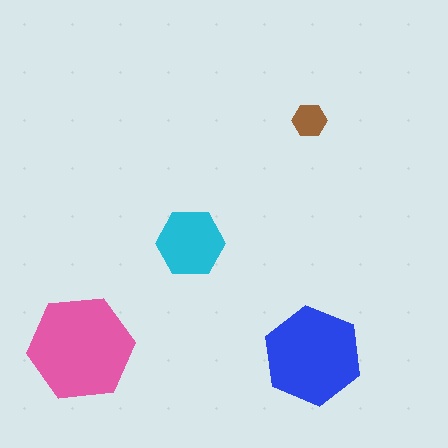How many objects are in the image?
There are 4 objects in the image.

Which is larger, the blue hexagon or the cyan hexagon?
The blue one.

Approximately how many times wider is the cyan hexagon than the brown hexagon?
About 2 times wider.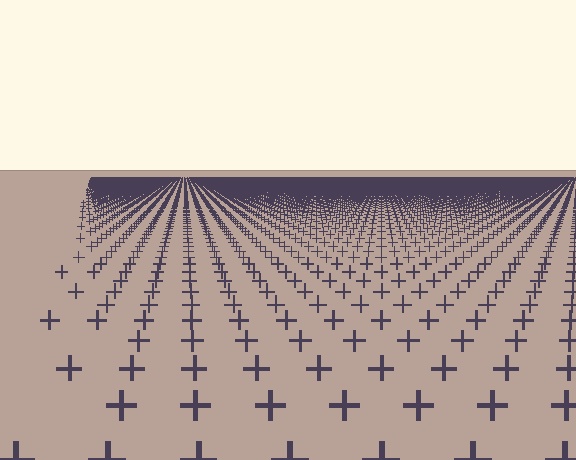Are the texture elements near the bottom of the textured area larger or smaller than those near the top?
Larger. Near the bottom, elements are closer to the viewer and appear at a bigger on-screen size.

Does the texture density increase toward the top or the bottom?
Density increases toward the top.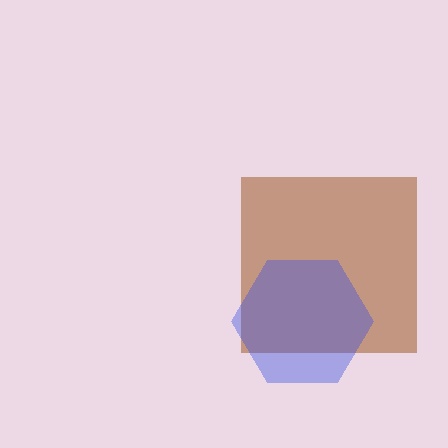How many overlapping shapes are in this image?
There are 2 overlapping shapes in the image.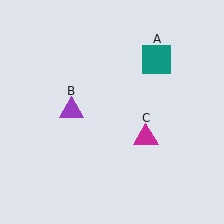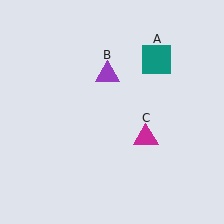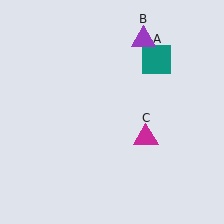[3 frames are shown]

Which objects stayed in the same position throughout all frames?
Teal square (object A) and magenta triangle (object C) remained stationary.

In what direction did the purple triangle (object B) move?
The purple triangle (object B) moved up and to the right.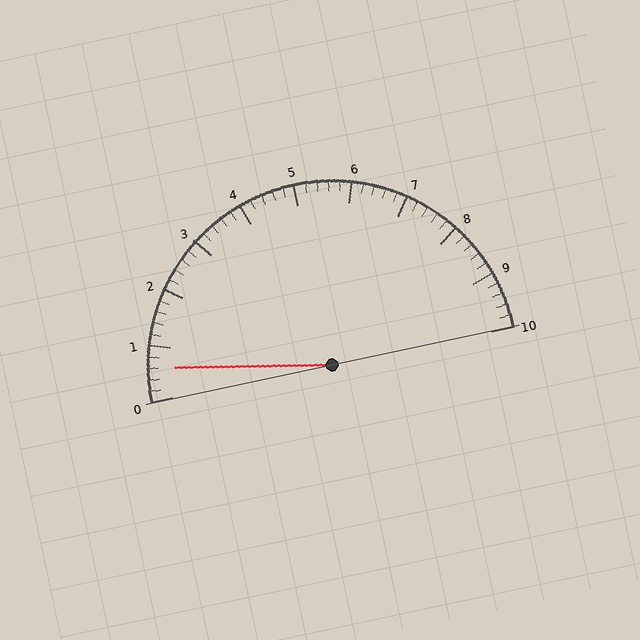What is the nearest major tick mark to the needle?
The nearest major tick mark is 1.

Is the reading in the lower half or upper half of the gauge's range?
The reading is in the lower half of the range (0 to 10).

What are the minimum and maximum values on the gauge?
The gauge ranges from 0 to 10.